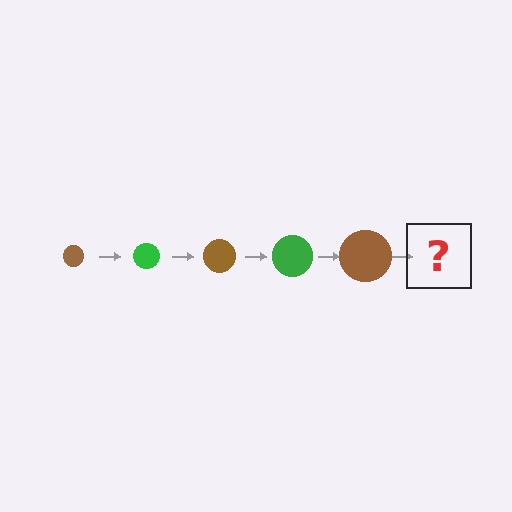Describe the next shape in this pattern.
It should be a green circle, larger than the previous one.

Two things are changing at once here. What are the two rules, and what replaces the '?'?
The two rules are that the circle grows larger each step and the color cycles through brown and green. The '?' should be a green circle, larger than the previous one.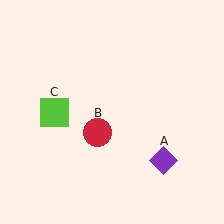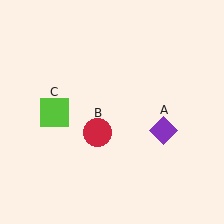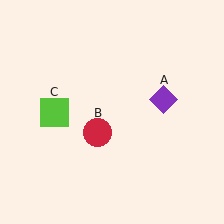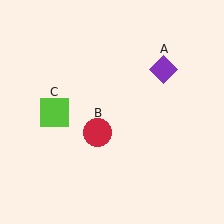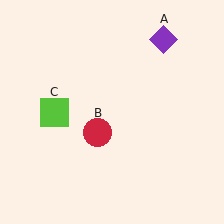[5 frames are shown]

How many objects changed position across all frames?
1 object changed position: purple diamond (object A).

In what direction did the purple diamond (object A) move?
The purple diamond (object A) moved up.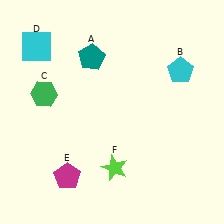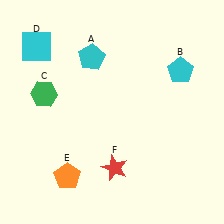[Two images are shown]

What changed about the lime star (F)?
In Image 1, F is lime. In Image 2, it changed to red.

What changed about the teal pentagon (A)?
In Image 1, A is teal. In Image 2, it changed to cyan.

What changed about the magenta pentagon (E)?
In Image 1, E is magenta. In Image 2, it changed to orange.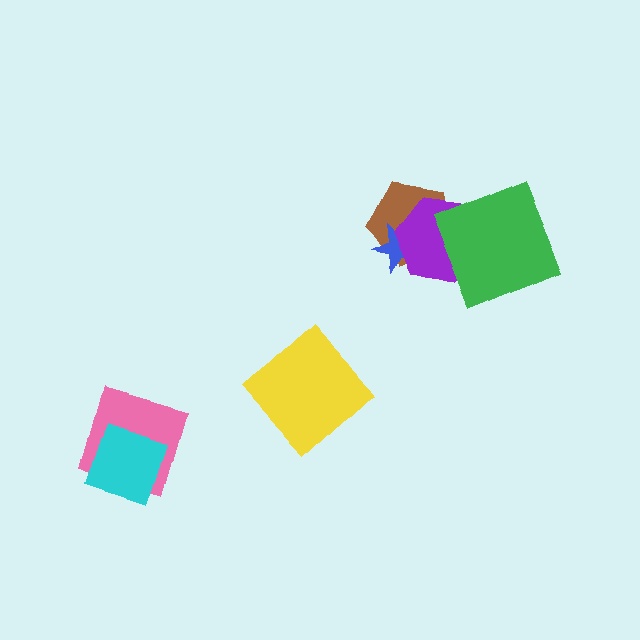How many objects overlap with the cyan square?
1 object overlaps with the cyan square.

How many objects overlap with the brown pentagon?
2 objects overlap with the brown pentagon.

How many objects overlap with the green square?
1 object overlaps with the green square.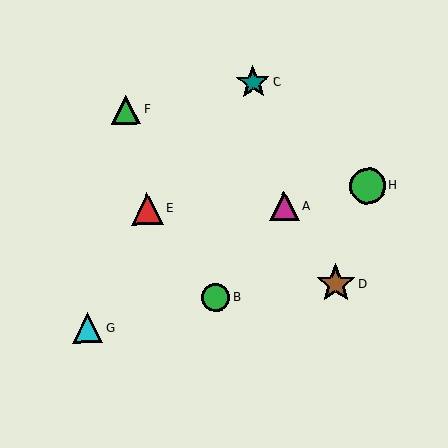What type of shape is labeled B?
Shape B is a green circle.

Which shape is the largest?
The brown star (labeled D) is the largest.